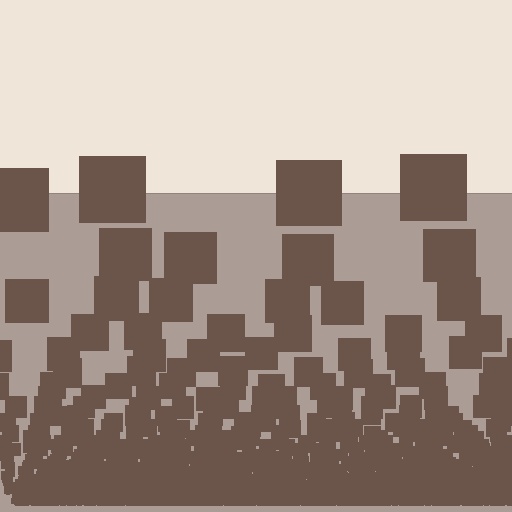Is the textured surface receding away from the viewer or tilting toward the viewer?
The surface appears to tilt toward the viewer. Texture elements get larger and sparser toward the top.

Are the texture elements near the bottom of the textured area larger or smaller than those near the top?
Smaller. The gradient is inverted — elements near the bottom are smaller and denser.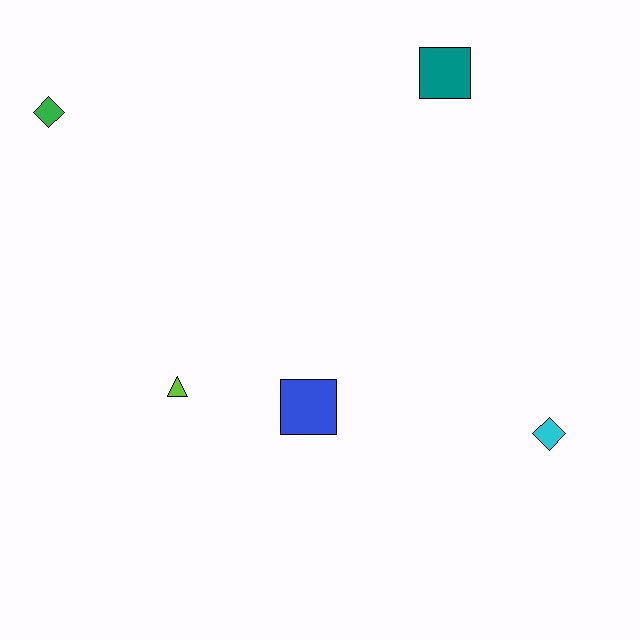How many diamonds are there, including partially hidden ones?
There are 2 diamonds.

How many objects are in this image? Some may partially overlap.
There are 5 objects.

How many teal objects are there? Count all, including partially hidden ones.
There is 1 teal object.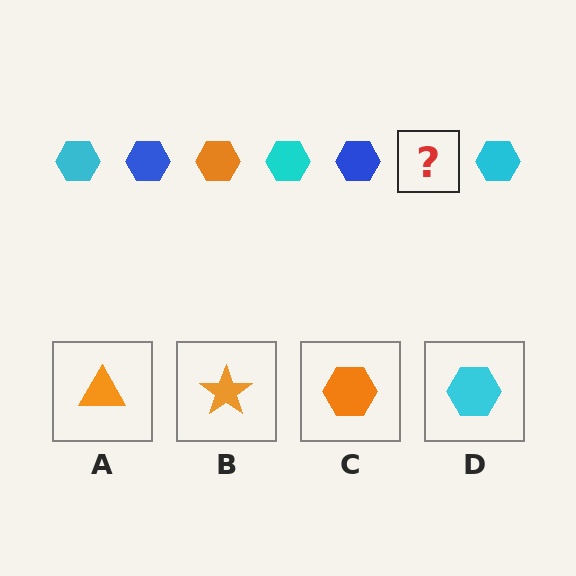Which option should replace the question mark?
Option C.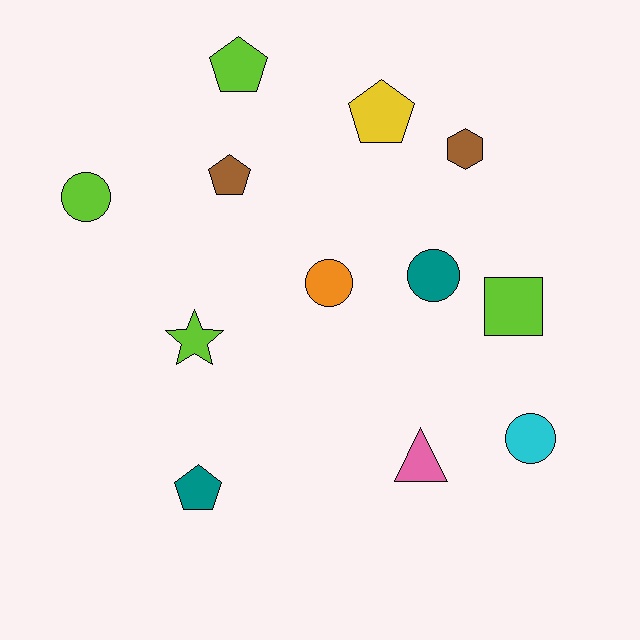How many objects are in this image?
There are 12 objects.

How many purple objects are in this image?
There are no purple objects.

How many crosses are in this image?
There are no crosses.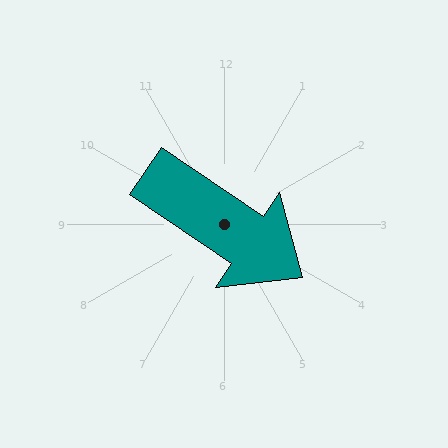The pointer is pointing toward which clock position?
Roughly 4 o'clock.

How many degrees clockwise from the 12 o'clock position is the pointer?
Approximately 124 degrees.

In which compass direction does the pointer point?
Southeast.